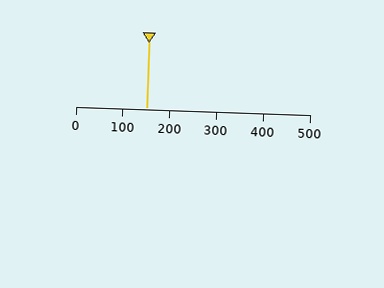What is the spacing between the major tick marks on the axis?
The major ticks are spaced 100 apart.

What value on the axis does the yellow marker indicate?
The marker indicates approximately 150.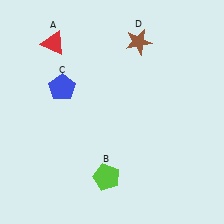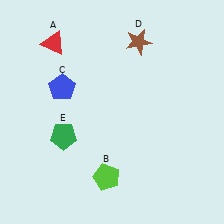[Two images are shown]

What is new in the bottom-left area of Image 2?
A green pentagon (E) was added in the bottom-left area of Image 2.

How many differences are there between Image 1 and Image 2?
There is 1 difference between the two images.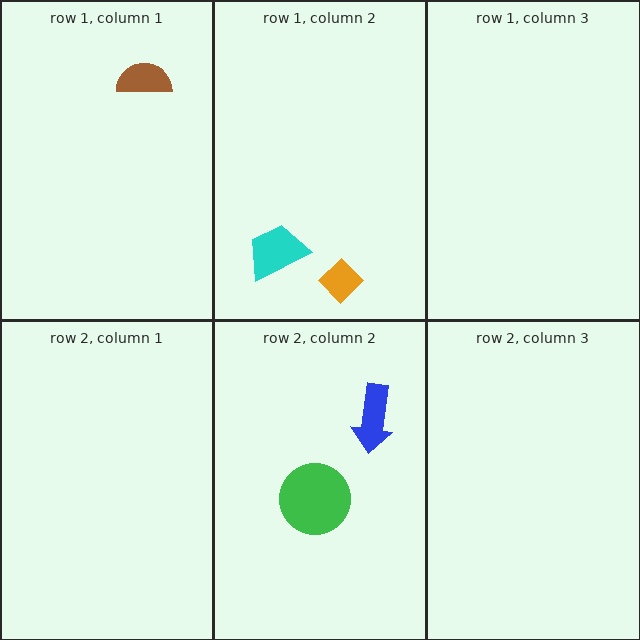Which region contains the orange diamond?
The row 1, column 2 region.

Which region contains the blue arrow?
The row 2, column 2 region.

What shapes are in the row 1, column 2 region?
The cyan trapezoid, the orange diamond.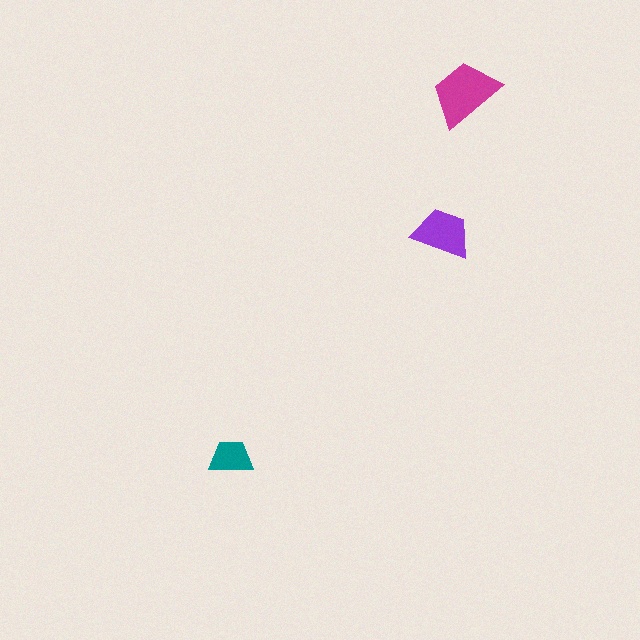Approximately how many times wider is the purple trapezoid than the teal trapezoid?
About 1.5 times wider.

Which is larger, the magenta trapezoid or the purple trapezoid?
The magenta one.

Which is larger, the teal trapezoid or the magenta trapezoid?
The magenta one.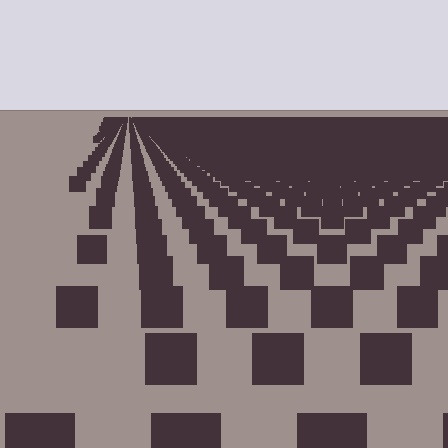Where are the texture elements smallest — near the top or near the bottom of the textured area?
Near the top.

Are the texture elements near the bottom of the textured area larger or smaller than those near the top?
Larger. Near the bottom, elements are closer to the viewer and appear at a bigger on-screen size.